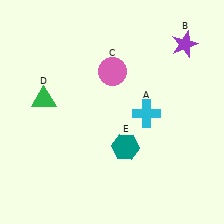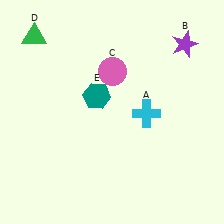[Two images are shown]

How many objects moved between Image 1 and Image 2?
2 objects moved between the two images.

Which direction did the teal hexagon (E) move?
The teal hexagon (E) moved up.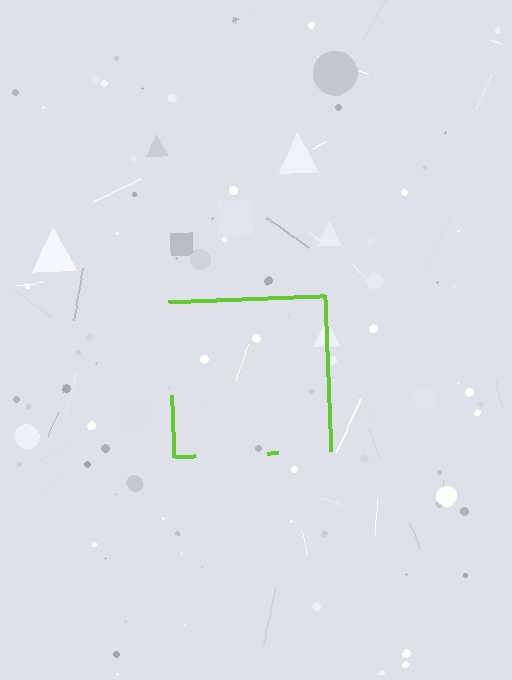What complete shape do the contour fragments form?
The contour fragments form a square.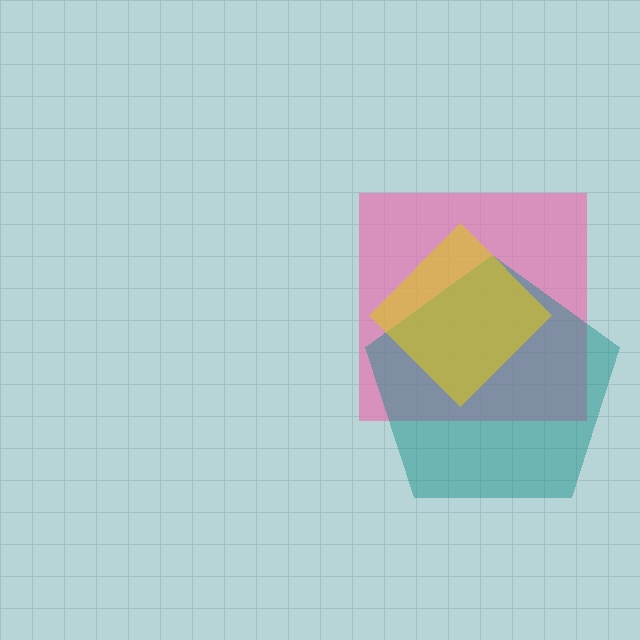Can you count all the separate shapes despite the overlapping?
Yes, there are 3 separate shapes.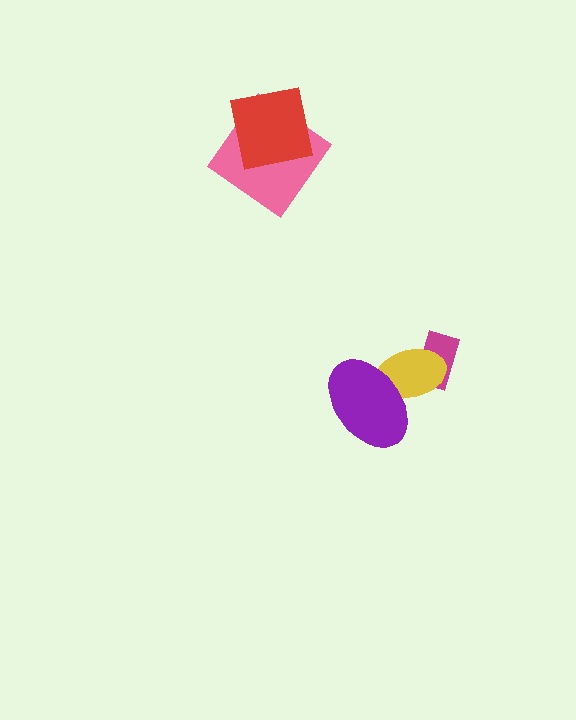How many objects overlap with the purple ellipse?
1 object overlaps with the purple ellipse.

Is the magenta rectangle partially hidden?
Yes, it is partially covered by another shape.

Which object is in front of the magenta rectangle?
The yellow ellipse is in front of the magenta rectangle.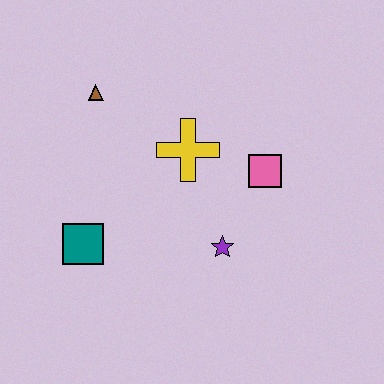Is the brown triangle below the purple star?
No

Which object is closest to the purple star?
The pink square is closest to the purple star.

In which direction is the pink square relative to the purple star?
The pink square is above the purple star.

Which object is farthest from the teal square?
The pink square is farthest from the teal square.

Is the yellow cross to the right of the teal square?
Yes